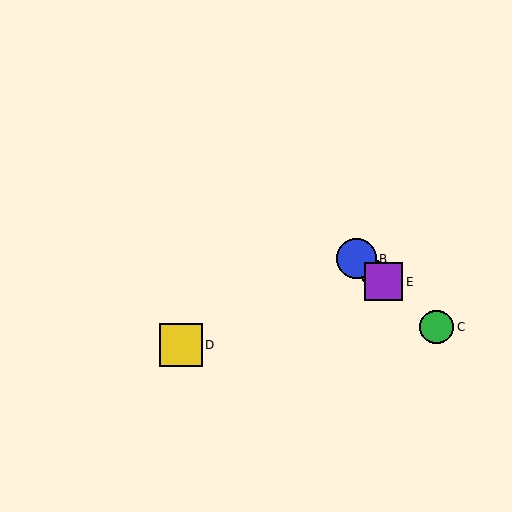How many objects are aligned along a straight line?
4 objects (A, B, C, E) are aligned along a straight line.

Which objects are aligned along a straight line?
Objects A, B, C, E are aligned along a straight line.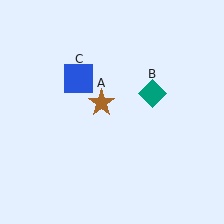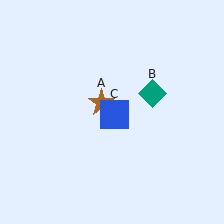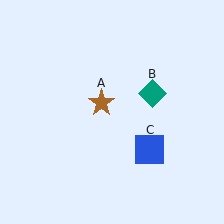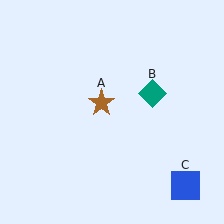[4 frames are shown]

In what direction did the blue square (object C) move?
The blue square (object C) moved down and to the right.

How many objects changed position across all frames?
1 object changed position: blue square (object C).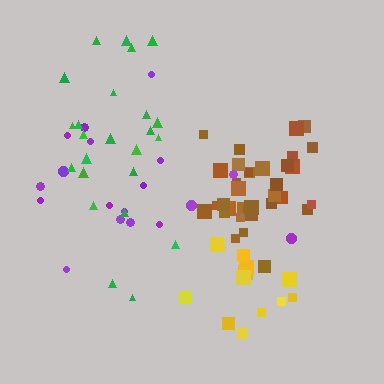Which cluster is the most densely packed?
Brown.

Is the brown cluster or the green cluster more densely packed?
Brown.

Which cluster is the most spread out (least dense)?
Purple.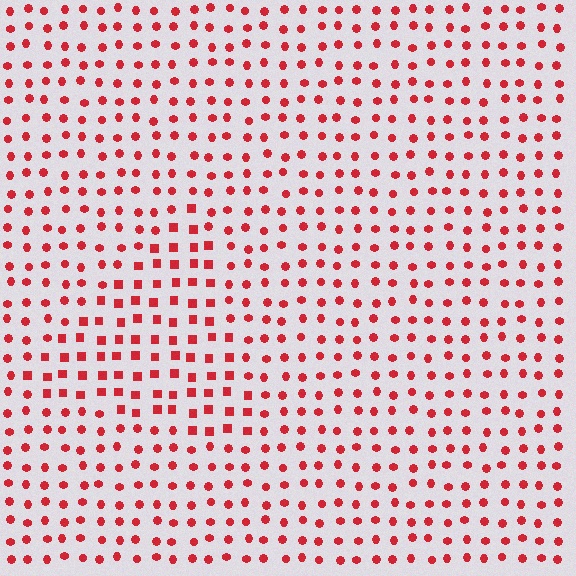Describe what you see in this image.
The image is filled with small red elements arranged in a uniform grid. A triangle-shaped region contains squares, while the surrounding area contains circles. The boundary is defined purely by the change in element shape.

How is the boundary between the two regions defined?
The boundary is defined by a change in element shape: squares inside vs. circles outside. All elements share the same color and spacing.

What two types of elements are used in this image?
The image uses squares inside the triangle region and circles outside it.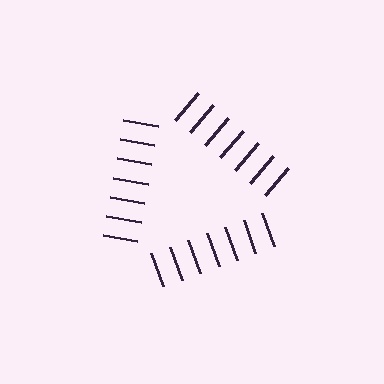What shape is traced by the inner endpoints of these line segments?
An illusory triangle — the line segments terminate on its edges but no continuous stroke is drawn.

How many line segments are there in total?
21 — 7 along each of the 3 edges.